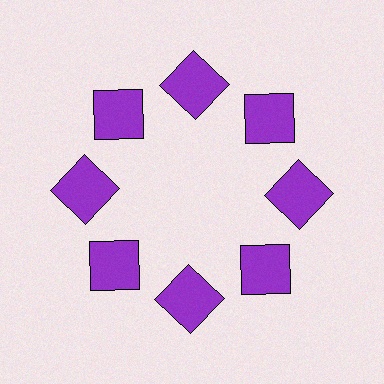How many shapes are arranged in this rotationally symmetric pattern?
There are 8 shapes, arranged in 8 groups of 1.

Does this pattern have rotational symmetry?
Yes, this pattern has 8-fold rotational symmetry. It looks the same after rotating 45 degrees around the center.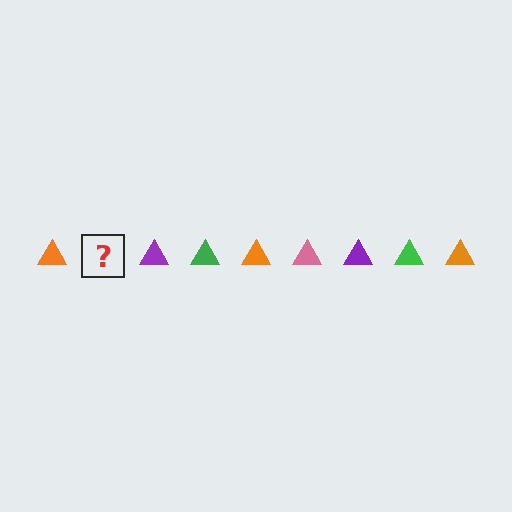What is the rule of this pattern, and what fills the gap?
The rule is that the pattern cycles through orange, pink, purple, green triangles. The gap should be filled with a pink triangle.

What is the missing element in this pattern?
The missing element is a pink triangle.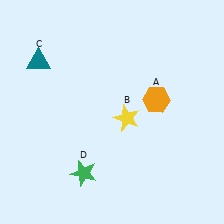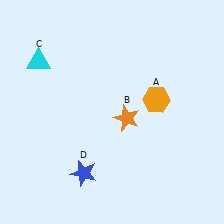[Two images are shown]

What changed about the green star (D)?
In Image 1, D is green. In Image 2, it changed to blue.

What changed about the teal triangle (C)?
In Image 1, C is teal. In Image 2, it changed to cyan.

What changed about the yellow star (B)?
In Image 1, B is yellow. In Image 2, it changed to orange.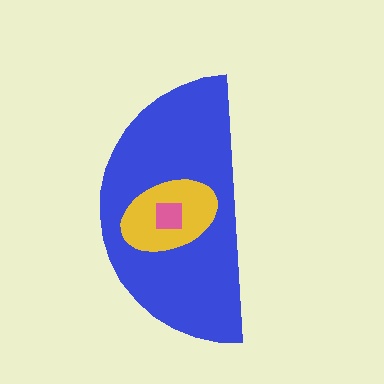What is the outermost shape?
The blue semicircle.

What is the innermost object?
The pink square.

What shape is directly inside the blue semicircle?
The yellow ellipse.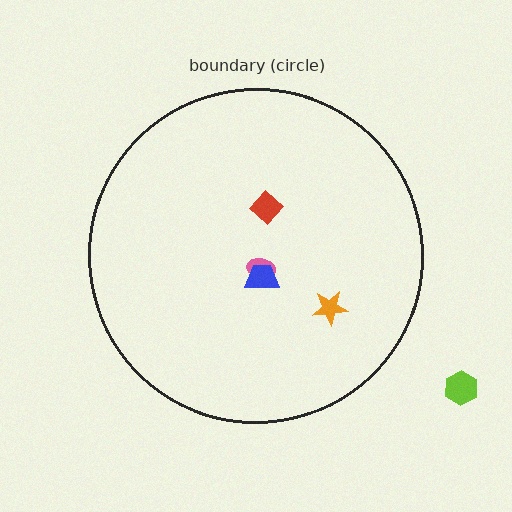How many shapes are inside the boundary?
4 inside, 1 outside.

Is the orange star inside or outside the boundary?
Inside.